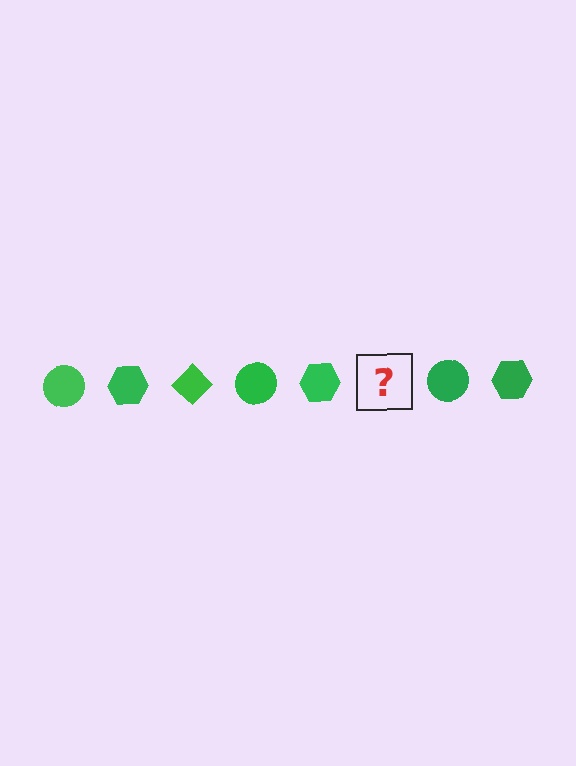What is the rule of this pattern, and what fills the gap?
The rule is that the pattern cycles through circle, hexagon, diamond shapes in green. The gap should be filled with a green diamond.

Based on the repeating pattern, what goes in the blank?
The blank should be a green diamond.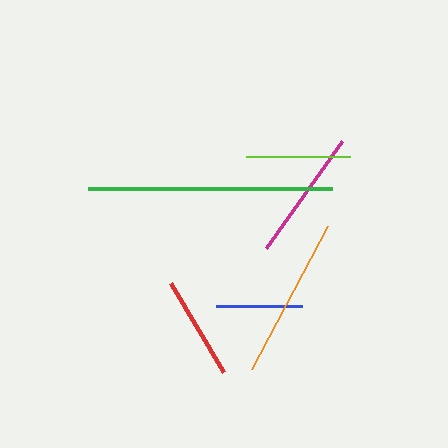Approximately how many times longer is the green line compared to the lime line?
The green line is approximately 2.3 times the length of the lime line.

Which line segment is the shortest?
The blue line is the shortest at approximately 87 pixels.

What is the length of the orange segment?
The orange segment is approximately 163 pixels long.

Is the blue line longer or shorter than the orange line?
The orange line is longer than the blue line.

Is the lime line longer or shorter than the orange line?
The orange line is longer than the lime line.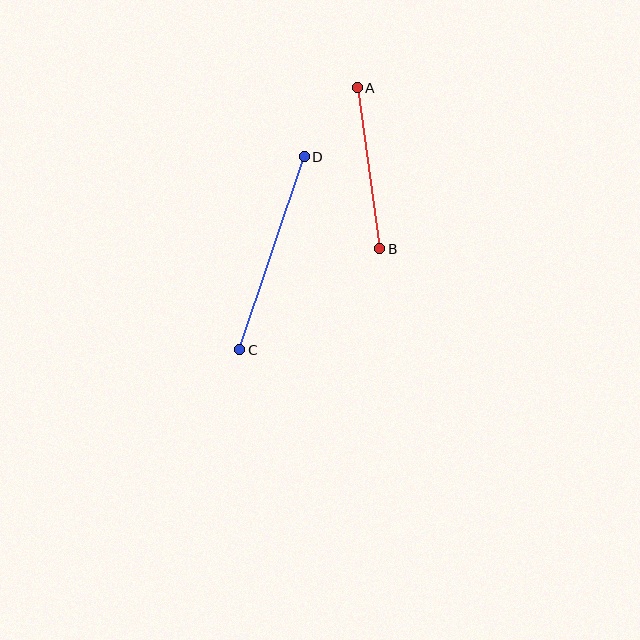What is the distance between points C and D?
The distance is approximately 204 pixels.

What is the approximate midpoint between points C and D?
The midpoint is at approximately (272, 253) pixels.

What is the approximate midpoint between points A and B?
The midpoint is at approximately (369, 168) pixels.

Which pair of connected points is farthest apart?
Points C and D are farthest apart.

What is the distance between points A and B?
The distance is approximately 162 pixels.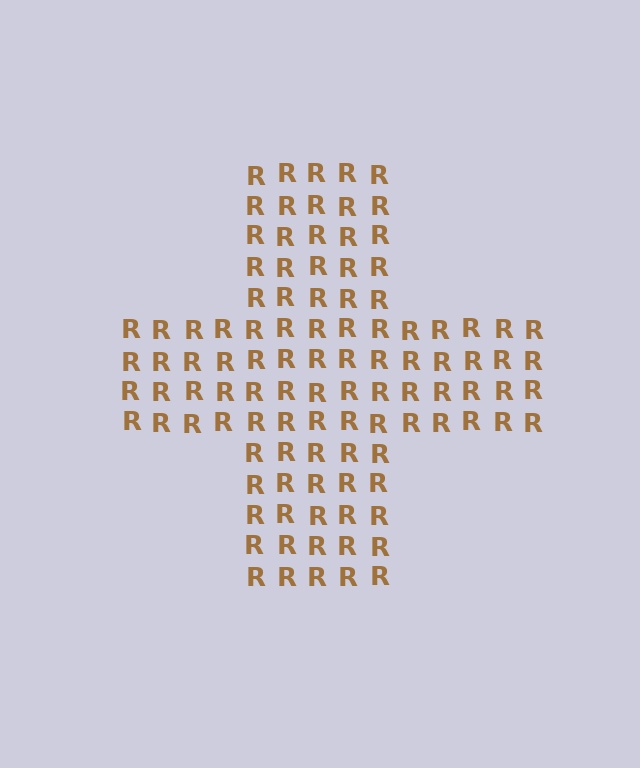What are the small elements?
The small elements are letter R's.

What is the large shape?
The large shape is a cross.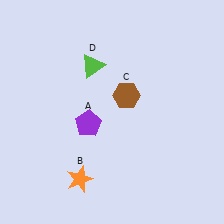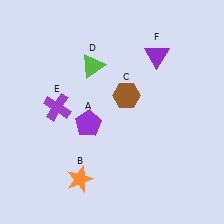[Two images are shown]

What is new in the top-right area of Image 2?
A purple triangle (F) was added in the top-right area of Image 2.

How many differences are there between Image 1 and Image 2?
There are 2 differences between the two images.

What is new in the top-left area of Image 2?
A purple cross (E) was added in the top-left area of Image 2.